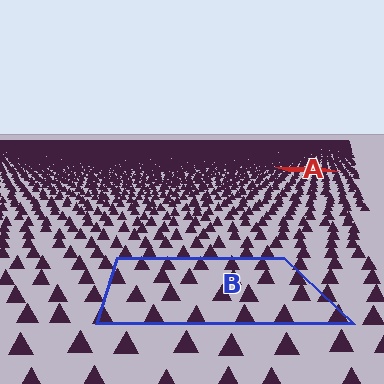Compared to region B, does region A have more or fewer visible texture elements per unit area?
Region A has more texture elements per unit area — they are packed more densely because it is farther away.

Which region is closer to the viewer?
Region B is closer. The texture elements there are larger and more spread out.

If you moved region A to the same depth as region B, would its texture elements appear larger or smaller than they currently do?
They would appear larger. At a closer depth, the same texture elements are projected at a bigger on-screen size.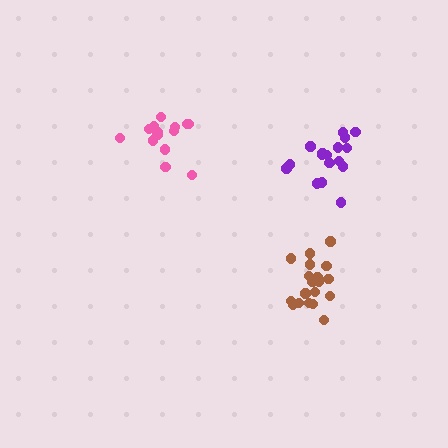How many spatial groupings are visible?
There are 3 spatial groupings.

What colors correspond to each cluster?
The clusters are colored: brown, pink, purple.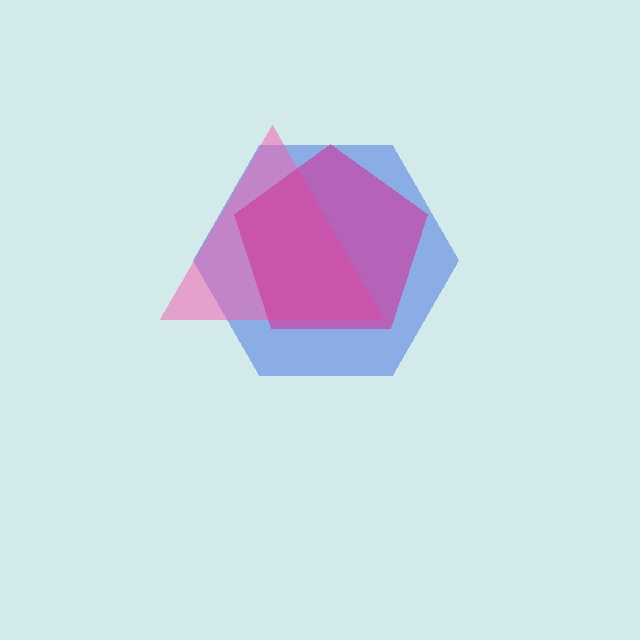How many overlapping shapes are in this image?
There are 3 overlapping shapes in the image.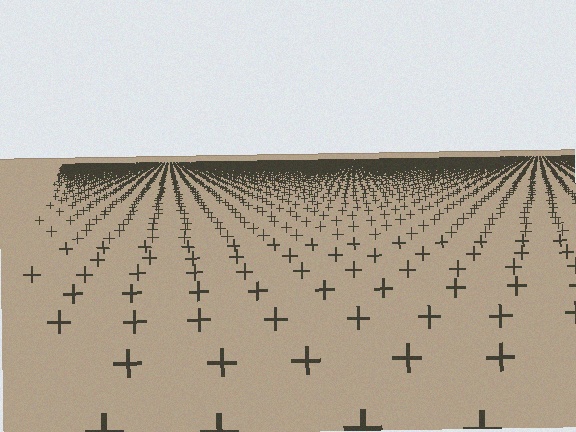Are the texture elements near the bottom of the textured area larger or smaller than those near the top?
Larger. Near the bottom, elements are closer to the viewer and appear at a bigger on-screen size.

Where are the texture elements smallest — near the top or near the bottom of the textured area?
Near the top.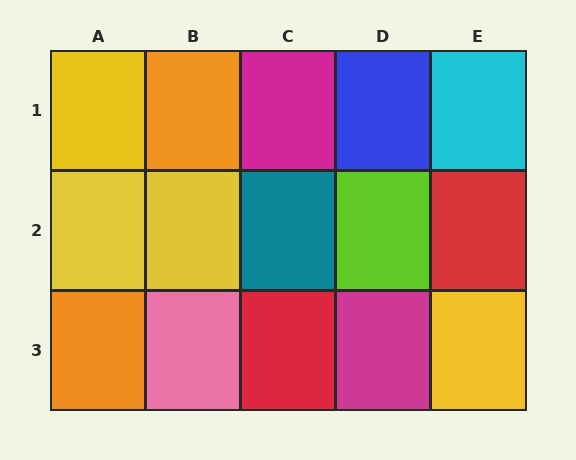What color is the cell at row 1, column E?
Cyan.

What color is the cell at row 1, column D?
Blue.